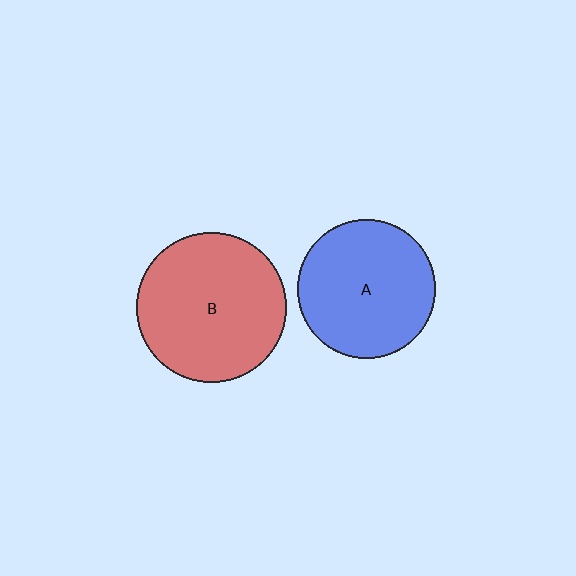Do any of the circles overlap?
No, none of the circles overlap.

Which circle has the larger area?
Circle B (red).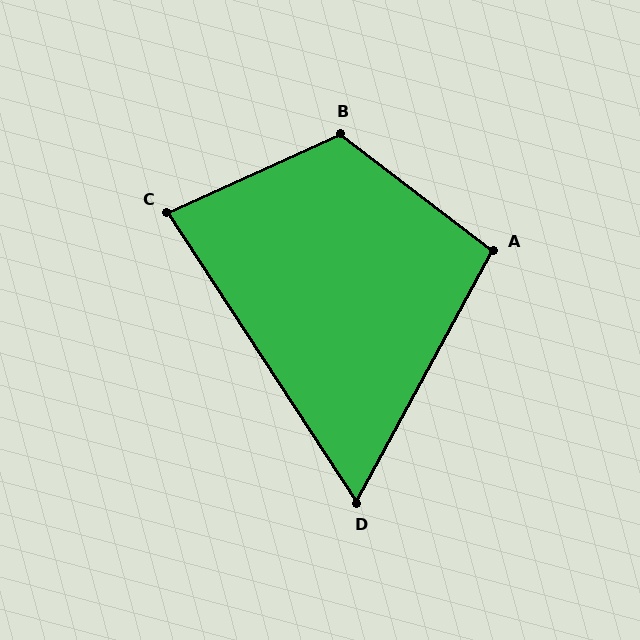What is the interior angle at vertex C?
Approximately 81 degrees (acute).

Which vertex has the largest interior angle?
B, at approximately 118 degrees.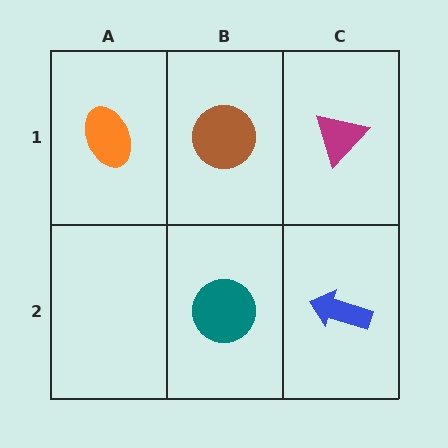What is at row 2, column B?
A teal circle.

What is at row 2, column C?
A blue arrow.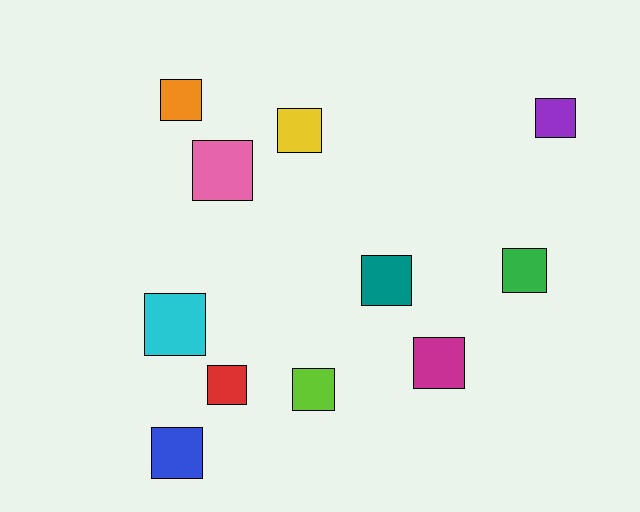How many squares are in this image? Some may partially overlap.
There are 11 squares.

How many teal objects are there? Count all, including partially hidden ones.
There is 1 teal object.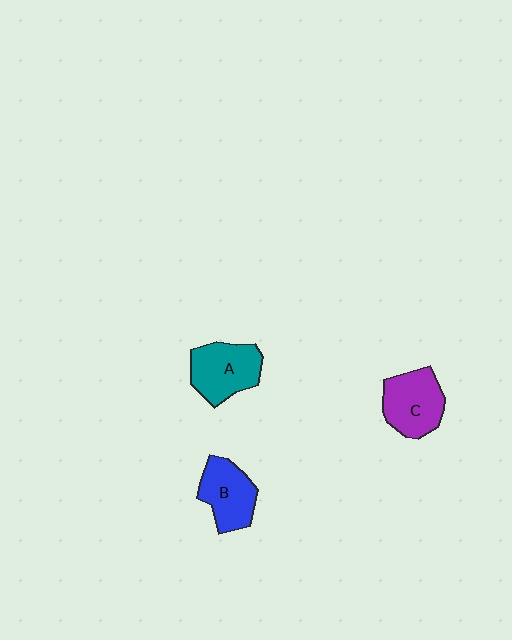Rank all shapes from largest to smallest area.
From largest to smallest: A (teal), C (purple), B (blue).